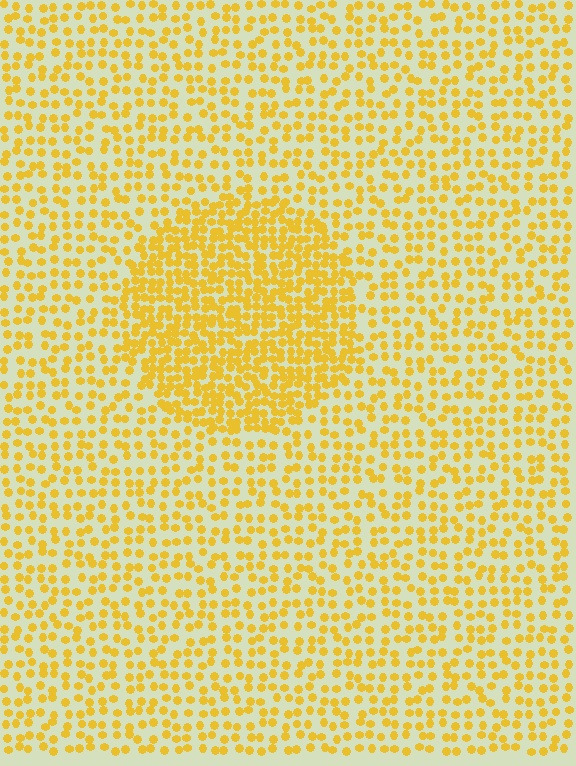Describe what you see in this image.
The image contains small yellow elements arranged at two different densities. A circle-shaped region is visible where the elements are more densely packed than the surrounding area.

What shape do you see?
I see a circle.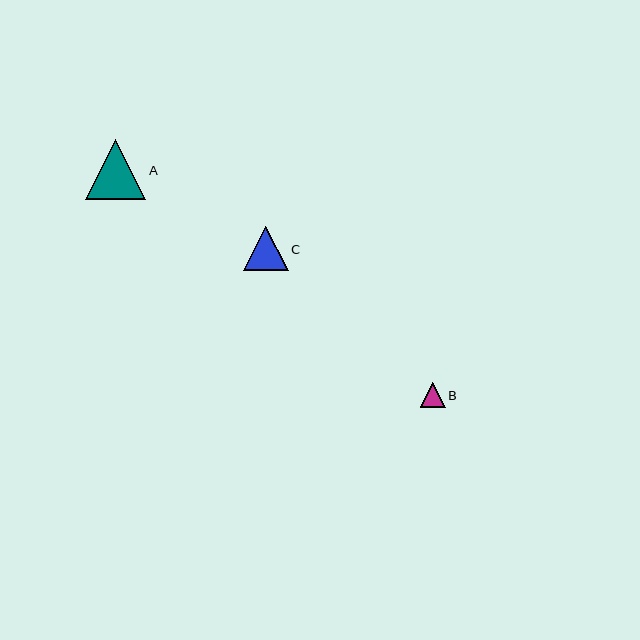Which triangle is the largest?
Triangle A is the largest with a size of approximately 60 pixels.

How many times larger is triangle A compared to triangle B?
Triangle A is approximately 2.4 times the size of triangle B.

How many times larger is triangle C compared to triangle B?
Triangle C is approximately 1.8 times the size of triangle B.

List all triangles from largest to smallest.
From largest to smallest: A, C, B.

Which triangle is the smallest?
Triangle B is the smallest with a size of approximately 25 pixels.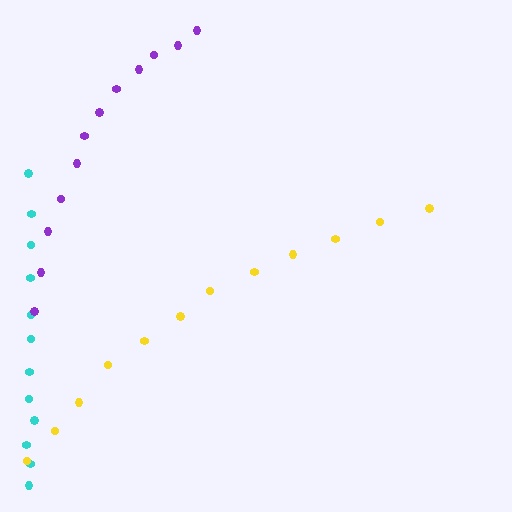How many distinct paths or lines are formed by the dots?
There are 3 distinct paths.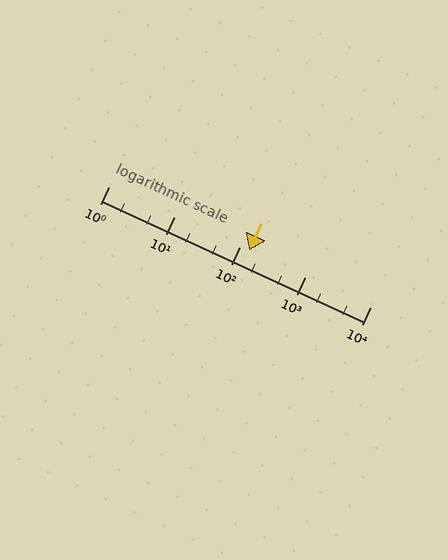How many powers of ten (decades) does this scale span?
The scale spans 4 decades, from 1 to 10000.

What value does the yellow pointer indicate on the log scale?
The pointer indicates approximately 140.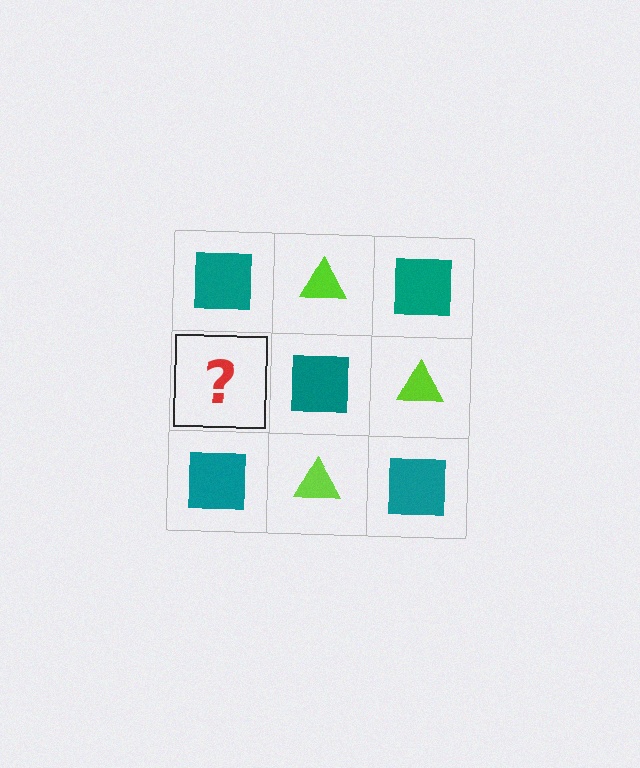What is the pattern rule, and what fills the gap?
The rule is that it alternates teal square and lime triangle in a checkerboard pattern. The gap should be filled with a lime triangle.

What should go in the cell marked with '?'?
The missing cell should contain a lime triangle.